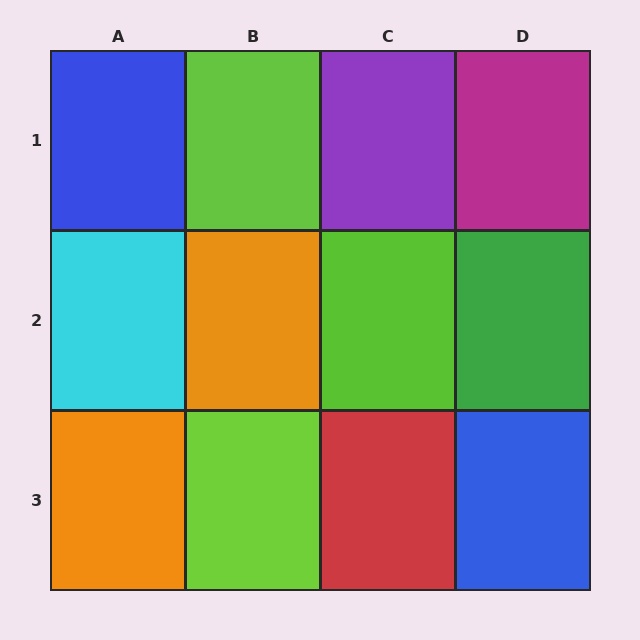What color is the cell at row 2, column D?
Green.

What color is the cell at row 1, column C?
Purple.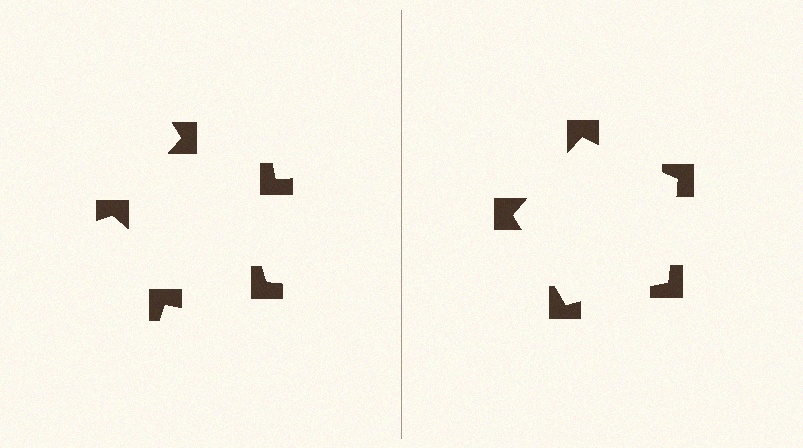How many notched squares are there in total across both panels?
10 — 5 on each side.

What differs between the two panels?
The notched squares are positioned identically on both sides; only the wedge orientations differ. On the right they align to a pentagon; on the left they are misaligned.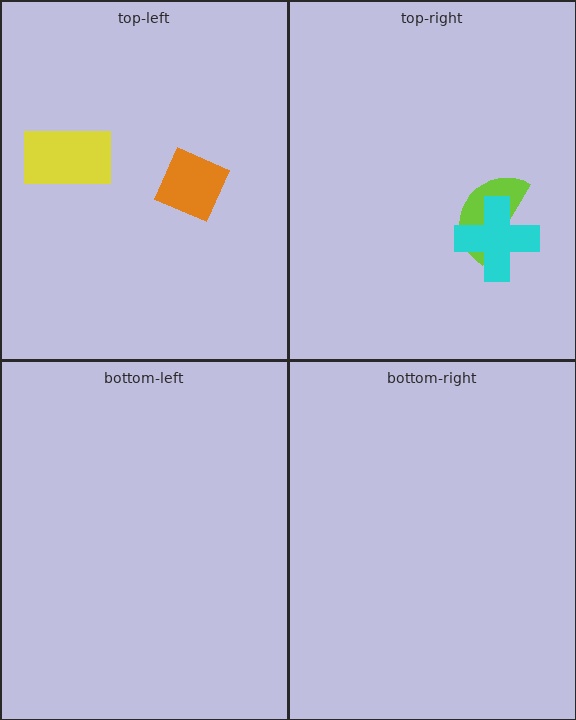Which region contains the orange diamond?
The top-left region.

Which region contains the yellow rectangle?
The top-left region.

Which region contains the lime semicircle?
The top-right region.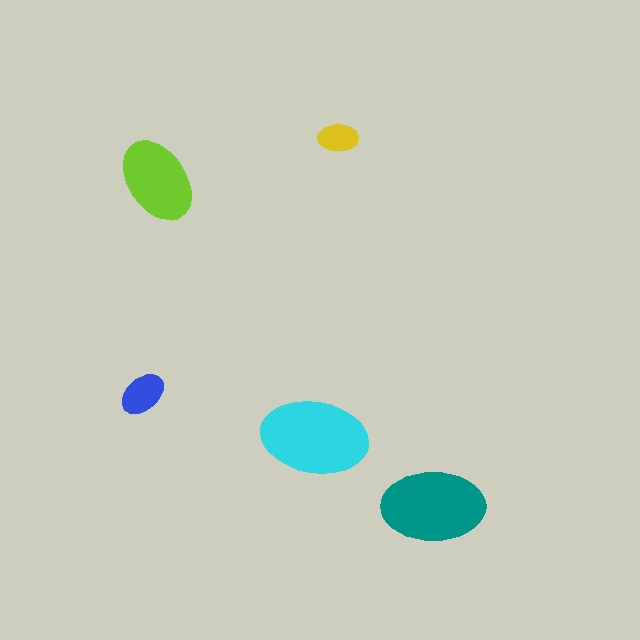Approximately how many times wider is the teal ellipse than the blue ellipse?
About 2 times wider.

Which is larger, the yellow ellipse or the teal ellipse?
The teal one.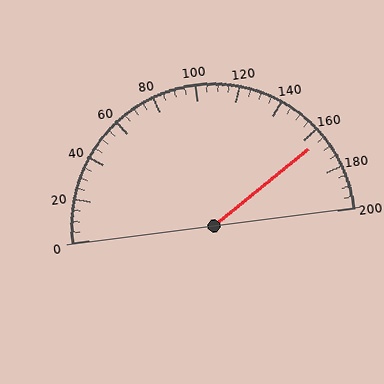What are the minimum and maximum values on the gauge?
The gauge ranges from 0 to 200.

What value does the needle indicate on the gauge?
The needle indicates approximately 165.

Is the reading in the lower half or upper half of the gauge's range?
The reading is in the upper half of the range (0 to 200).